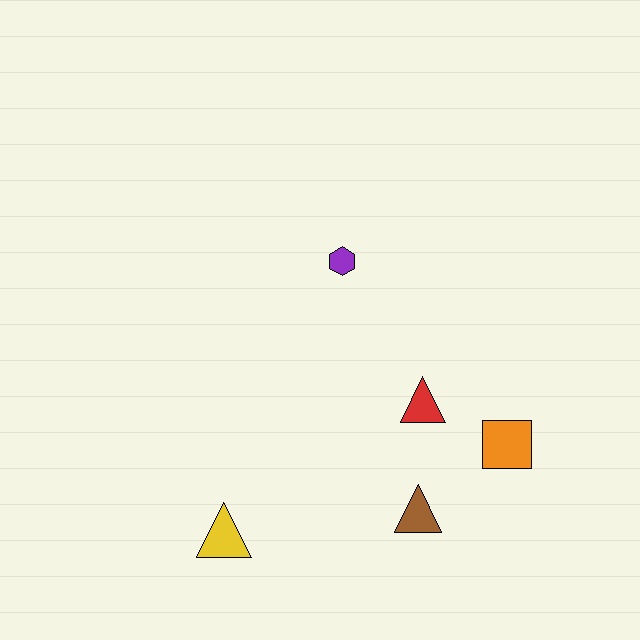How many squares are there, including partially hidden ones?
There is 1 square.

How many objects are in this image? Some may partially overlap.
There are 5 objects.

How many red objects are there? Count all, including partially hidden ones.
There is 1 red object.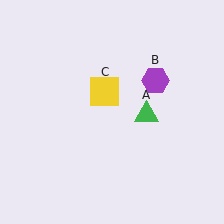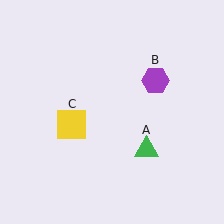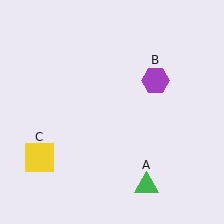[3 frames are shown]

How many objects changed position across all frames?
2 objects changed position: green triangle (object A), yellow square (object C).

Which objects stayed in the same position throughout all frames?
Purple hexagon (object B) remained stationary.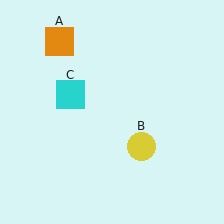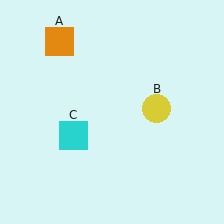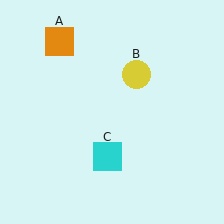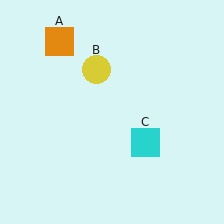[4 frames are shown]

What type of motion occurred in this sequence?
The yellow circle (object B), cyan square (object C) rotated counterclockwise around the center of the scene.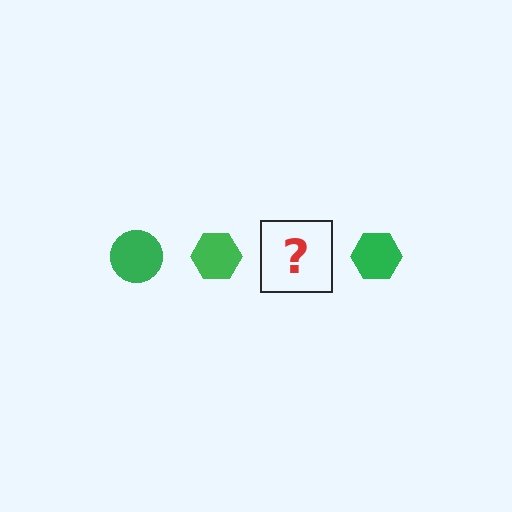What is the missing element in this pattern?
The missing element is a green circle.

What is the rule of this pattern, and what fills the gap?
The rule is that the pattern cycles through circle, hexagon shapes in green. The gap should be filled with a green circle.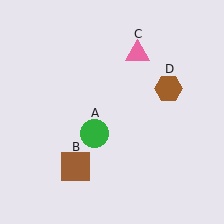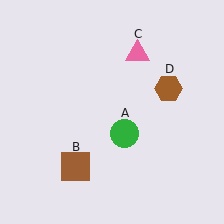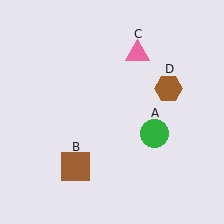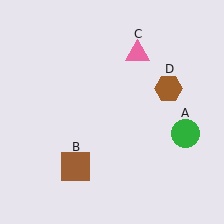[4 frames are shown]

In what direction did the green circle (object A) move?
The green circle (object A) moved right.